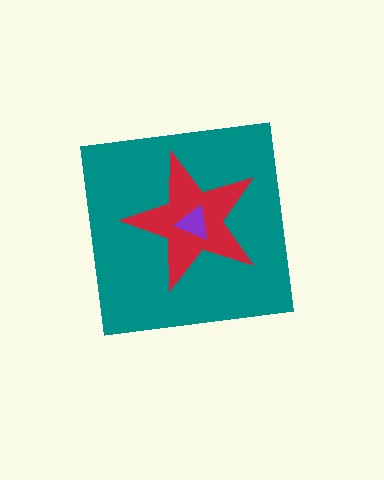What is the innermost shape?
The purple triangle.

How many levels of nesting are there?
3.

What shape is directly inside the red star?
The purple triangle.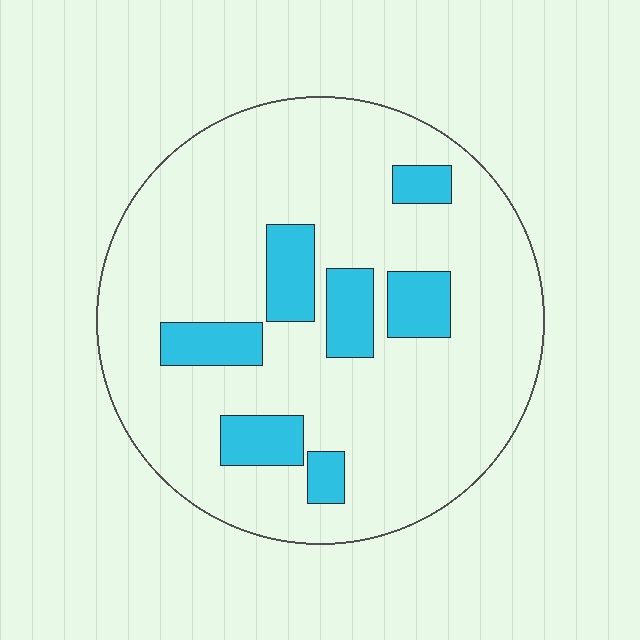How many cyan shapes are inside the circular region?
7.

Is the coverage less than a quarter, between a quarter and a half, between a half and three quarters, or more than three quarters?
Less than a quarter.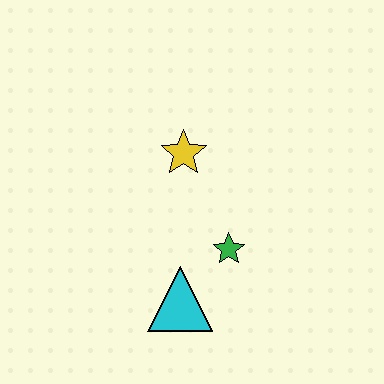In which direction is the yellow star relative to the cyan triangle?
The yellow star is above the cyan triangle.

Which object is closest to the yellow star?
The green star is closest to the yellow star.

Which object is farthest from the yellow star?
The cyan triangle is farthest from the yellow star.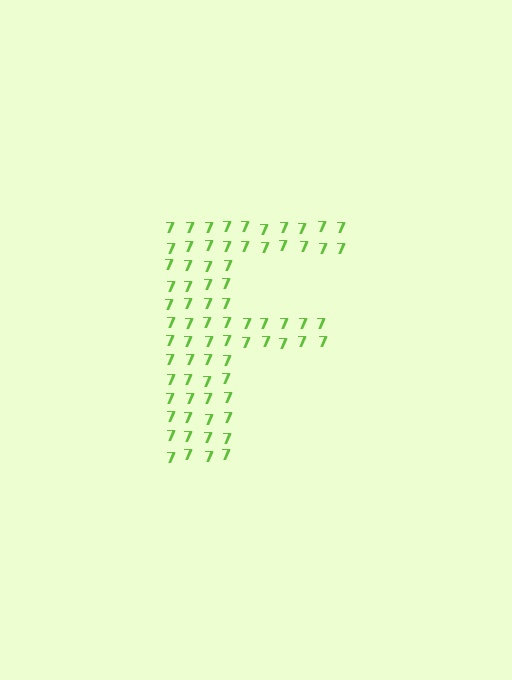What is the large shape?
The large shape is the letter F.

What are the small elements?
The small elements are digit 7's.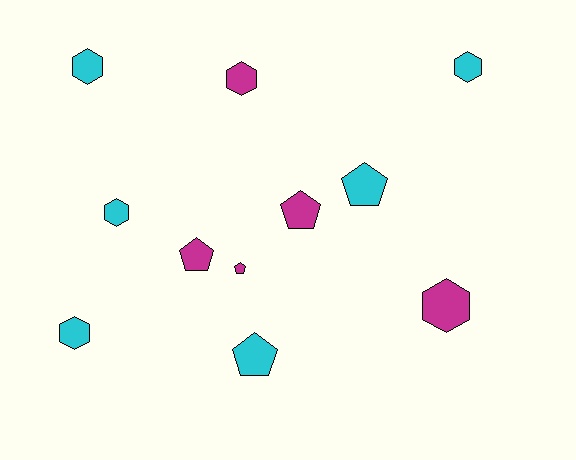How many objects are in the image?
There are 11 objects.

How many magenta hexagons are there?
There are 2 magenta hexagons.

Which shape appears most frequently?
Hexagon, with 6 objects.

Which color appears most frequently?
Cyan, with 6 objects.